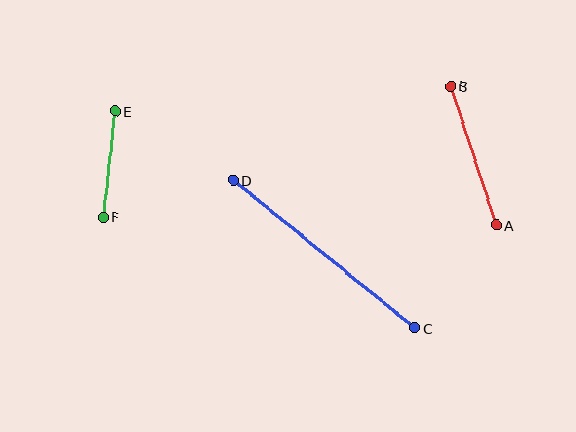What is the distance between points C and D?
The distance is approximately 234 pixels.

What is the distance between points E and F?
The distance is approximately 107 pixels.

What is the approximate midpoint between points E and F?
The midpoint is at approximately (109, 164) pixels.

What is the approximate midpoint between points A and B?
The midpoint is at approximately (473, 156) pixels.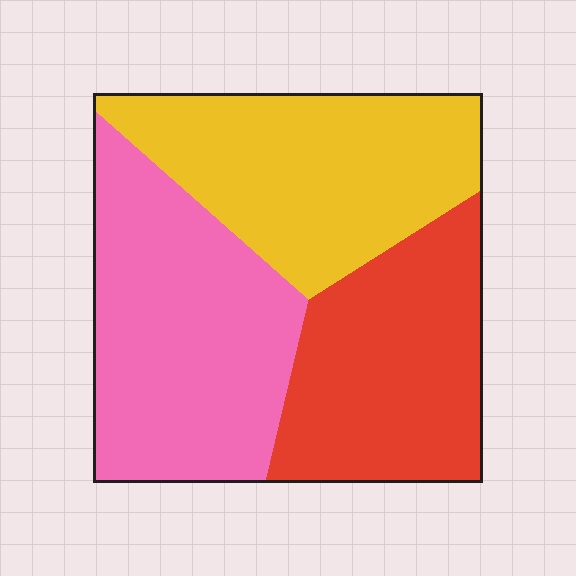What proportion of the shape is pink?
Pink covers roughly 35% of the shape.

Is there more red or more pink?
Pink.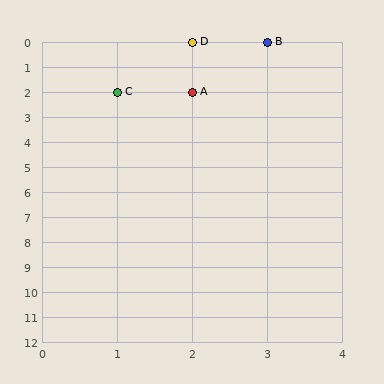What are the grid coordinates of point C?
Point C is at grid coordinates (1, 2).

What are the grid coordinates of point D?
Point D is at grid coordinates (2, 0).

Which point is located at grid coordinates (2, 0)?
Point D is at (2, 0).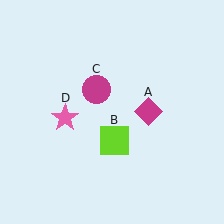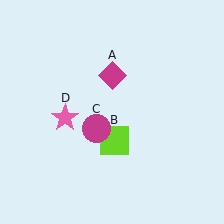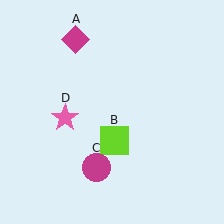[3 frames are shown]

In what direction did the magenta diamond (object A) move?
The magenta diamond (object A) moved up and to the left.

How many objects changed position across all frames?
2 objects changed position: magenta diamond (object A), magenta circle (object C).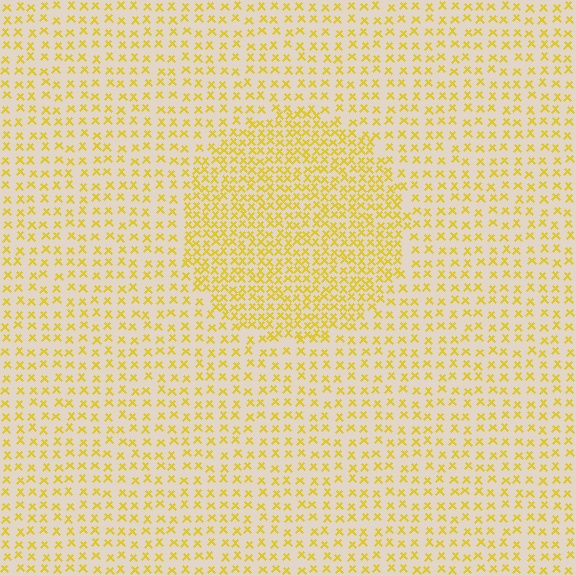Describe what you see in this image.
The image contains small yellow elements arranged at two different densities. A circle-shaped region is visible where the elements are more densely packed than the surrounding area.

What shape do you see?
I see a circle.